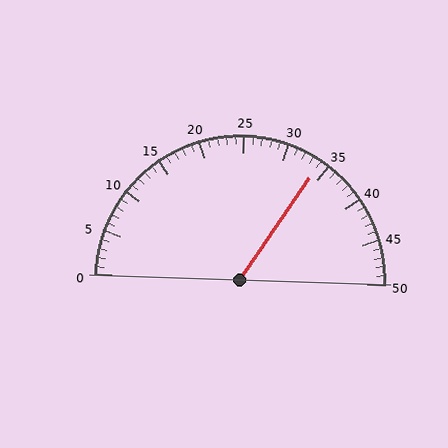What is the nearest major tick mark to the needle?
The nearest major tick mark is 35.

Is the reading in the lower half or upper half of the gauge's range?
The reading is in the upper half of the range (0 to 50).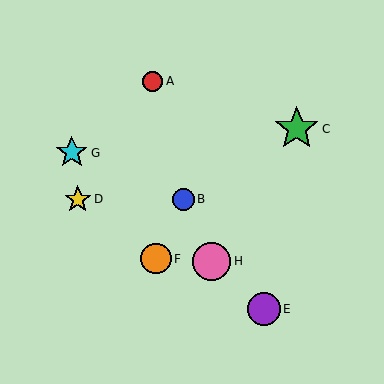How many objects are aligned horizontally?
2 objects (B, D) are aligned horizontally.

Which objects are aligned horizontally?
Objects B, D are aligned horizontally.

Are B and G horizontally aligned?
No, B is at y≈199 and G is at y≈153.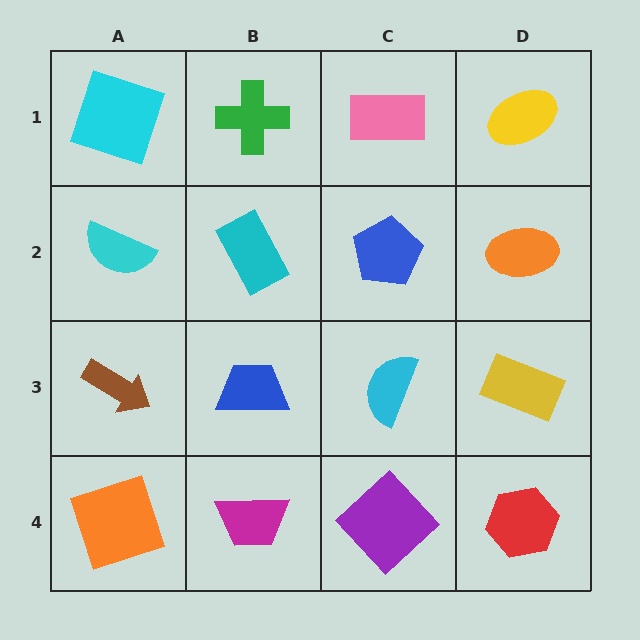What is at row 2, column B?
A cyan rectangle.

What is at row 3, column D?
A yellow rectangle.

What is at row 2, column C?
A blue pentagon.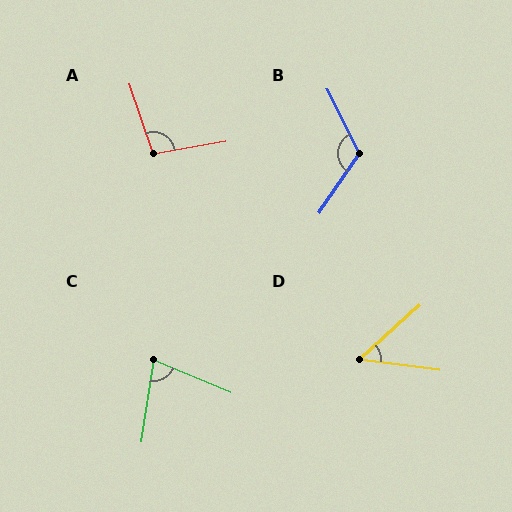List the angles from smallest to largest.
D (49°), C (76°), A (99°), B (119°).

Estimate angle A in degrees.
Approximately 99 degrees.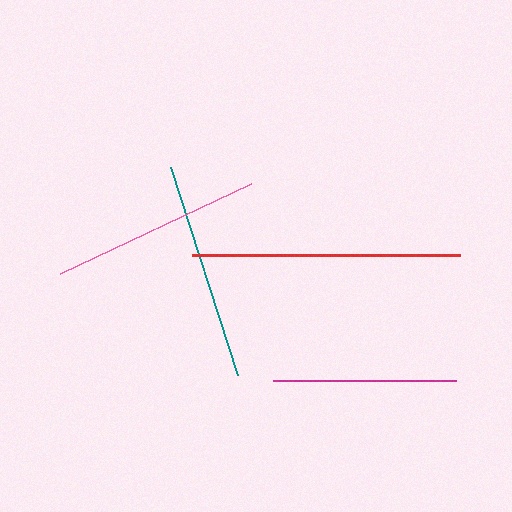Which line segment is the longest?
The red line is the longest at approximately 268 pixels.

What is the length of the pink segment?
The pink segment is approximately 211 pixels long.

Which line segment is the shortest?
The magenta line is the shortest at approximately 183 pixels.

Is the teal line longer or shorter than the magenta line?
The teal line is longer than the magenta line.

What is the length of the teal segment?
The teal segment is approximately 219 pixels long.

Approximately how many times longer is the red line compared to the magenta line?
The red line is approximately 1.5 times the length of the magenta line.